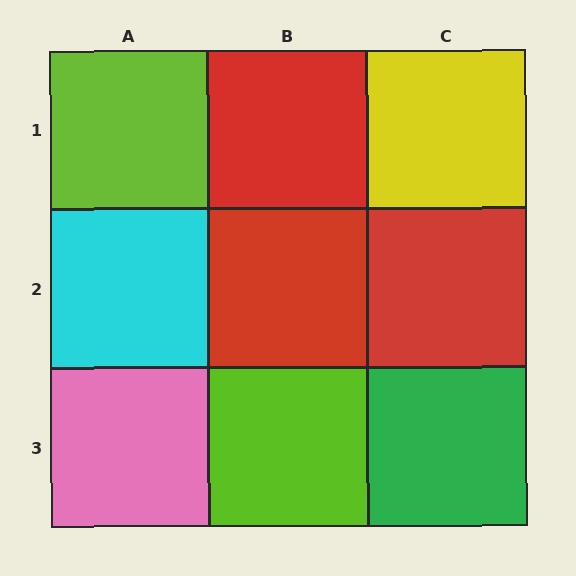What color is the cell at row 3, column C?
Green.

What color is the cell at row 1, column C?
Yellow.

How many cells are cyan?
1 cell is cyan.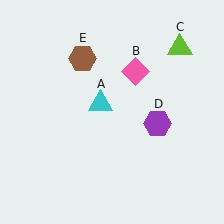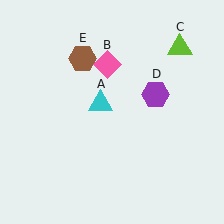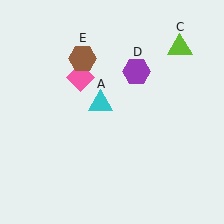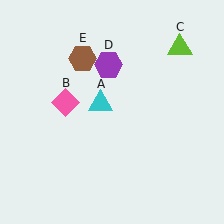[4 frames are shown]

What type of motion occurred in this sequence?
The pink diamond (object B), purple hexagon (object D) rotated counterclockwise around the center of the scene.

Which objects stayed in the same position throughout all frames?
Cyan triangle (object A) and lime triangle (object C) and brown hexagon (object E) remained stationary.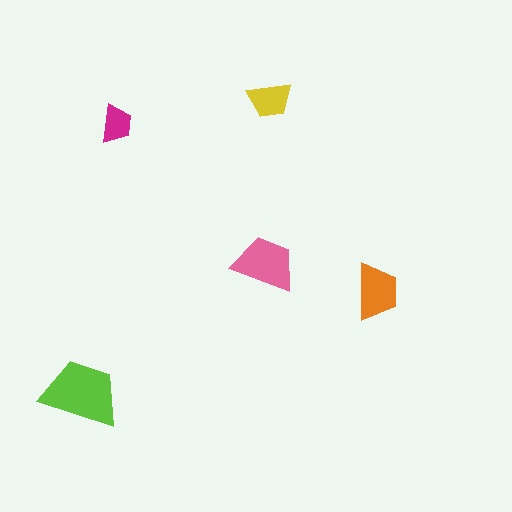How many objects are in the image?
There are 5 objects in the image.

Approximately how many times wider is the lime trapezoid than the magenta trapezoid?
About 2 times wider.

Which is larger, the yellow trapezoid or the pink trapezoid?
The pink one.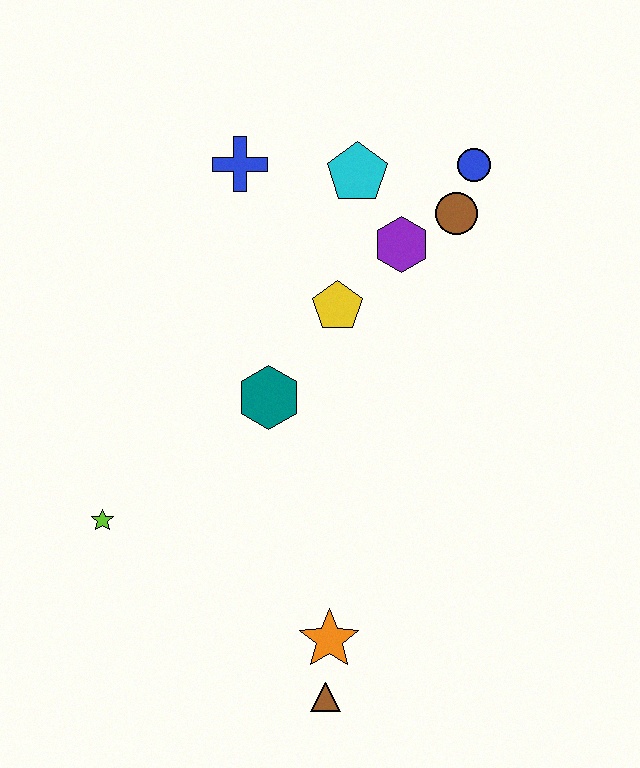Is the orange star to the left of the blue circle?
Yes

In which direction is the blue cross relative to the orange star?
The blue cross is above the orange star.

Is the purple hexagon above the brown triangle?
Yes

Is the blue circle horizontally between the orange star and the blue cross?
No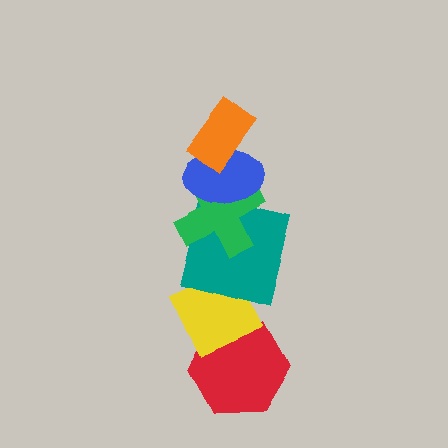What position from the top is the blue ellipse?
The blue ellipse is 2nd from the top.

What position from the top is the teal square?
The teal square is 4th from the top.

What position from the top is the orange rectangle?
The orange rectangle is 1st from the top.